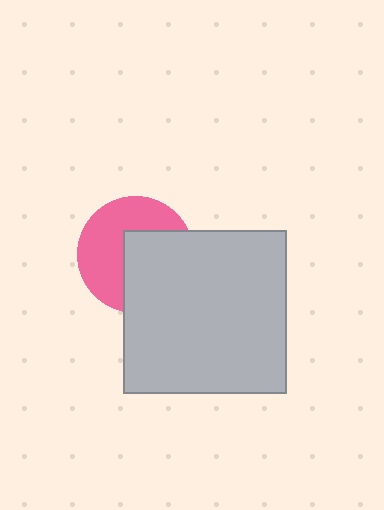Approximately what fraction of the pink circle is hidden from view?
Roughly 48% of the pink circle is hidden behind the light gray square.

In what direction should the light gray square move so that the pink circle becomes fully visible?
The light gray square should move toward the lower-right. That is the shortest direction to clear the overlap and leave the pink circle fully visible.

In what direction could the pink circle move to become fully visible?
The pink circle could move toward the upper-left. That would shift it out from behind the light gray square entirely.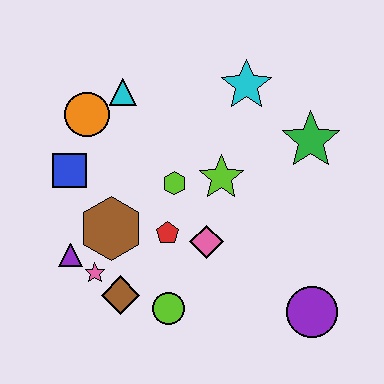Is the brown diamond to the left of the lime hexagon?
Yes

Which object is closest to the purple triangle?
The pink star is closest to the purple triangle.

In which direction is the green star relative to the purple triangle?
The green star is to the right of the purple triangle.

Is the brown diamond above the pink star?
No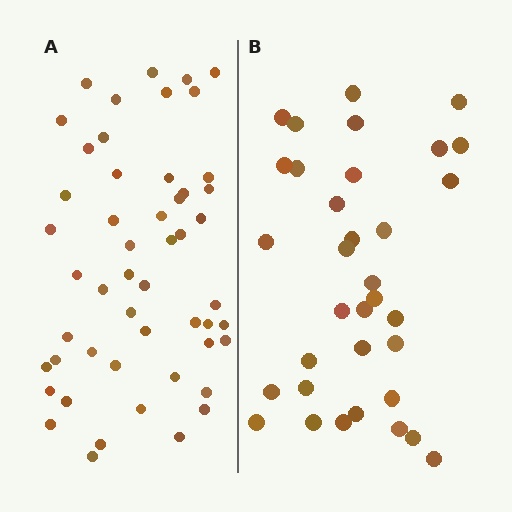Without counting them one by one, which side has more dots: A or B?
Region A (the left region) has more dots.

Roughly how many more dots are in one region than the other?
Region A has approximately 15 more dots than region B.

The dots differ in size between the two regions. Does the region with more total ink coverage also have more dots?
No. Region B has more total ink coverage because its dots are larger, but region A actually contains more individual dots. Total area can be misleading — the number of items is what matters here.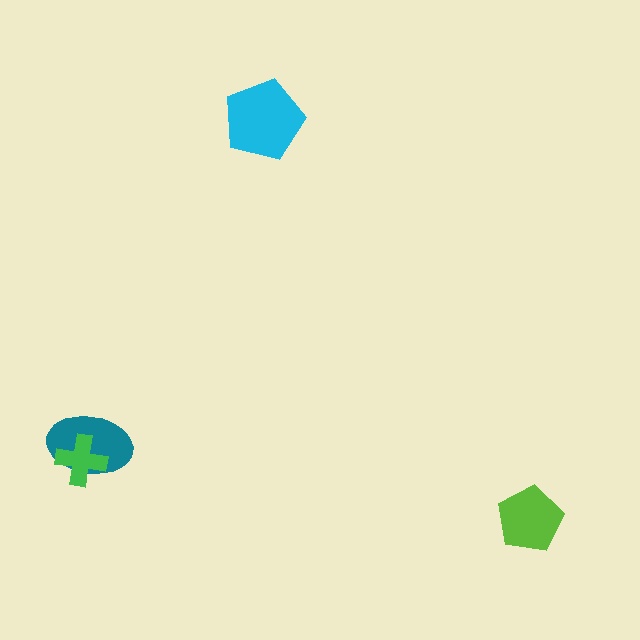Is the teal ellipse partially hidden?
Yes, it is partially covered by another shape.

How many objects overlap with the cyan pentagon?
0 objects overlap with the cyan pentagon.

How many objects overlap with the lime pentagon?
0 objects overlap with the lime pentagon.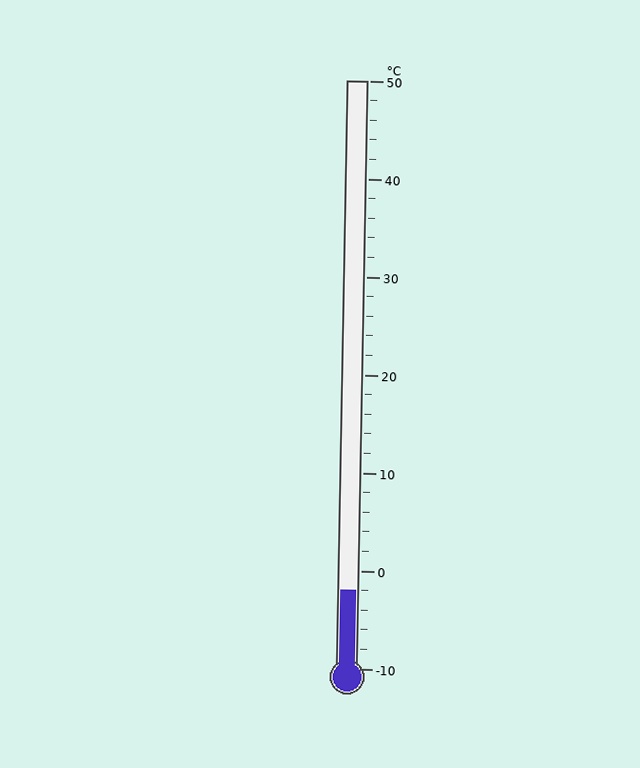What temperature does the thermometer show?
The thermometer shows approximately -2°C.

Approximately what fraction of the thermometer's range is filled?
The thermometer is filled to approximately 15% of its range.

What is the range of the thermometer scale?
The thermometer scale ranges from -10°C to 50°C.